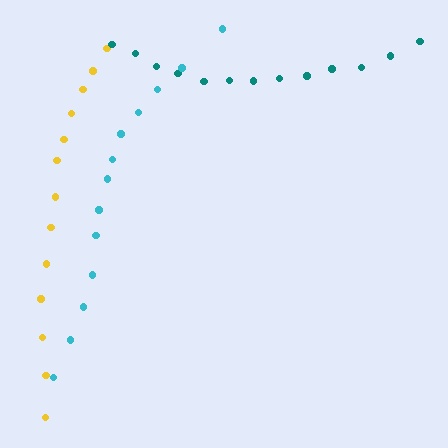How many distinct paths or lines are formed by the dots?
There are 3 distinct paths.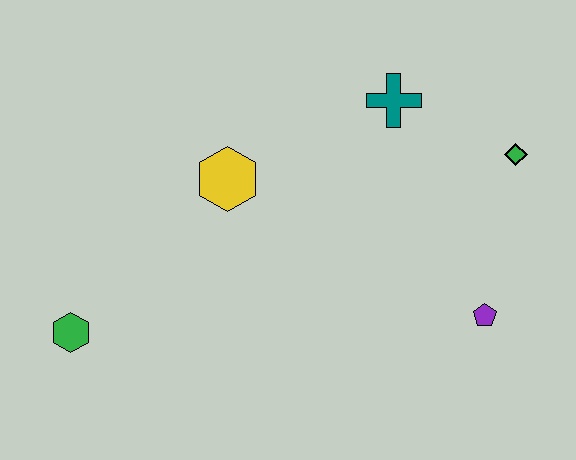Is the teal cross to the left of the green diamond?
Yes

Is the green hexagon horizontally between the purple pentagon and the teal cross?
No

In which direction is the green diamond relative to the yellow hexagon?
The green diamond is to the right of the yellow hexagon.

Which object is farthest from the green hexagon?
The green diamond is farthest from the green hexagon.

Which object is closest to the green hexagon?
The yellow hexagon is closest to the green hexagon.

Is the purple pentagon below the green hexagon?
No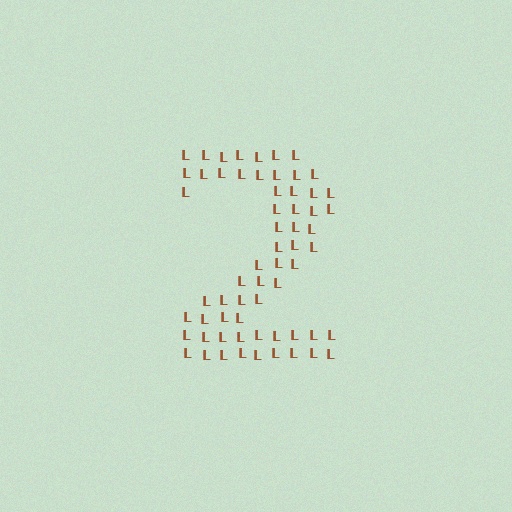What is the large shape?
The large shape is the digit 2.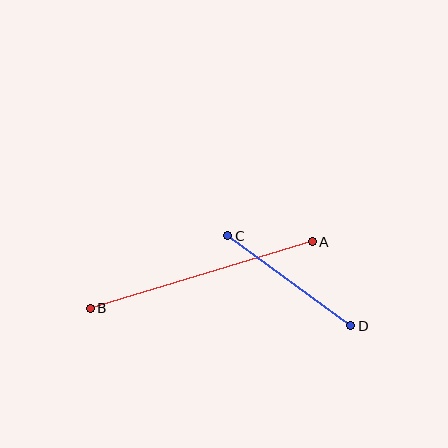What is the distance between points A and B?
The distance is approximately 232 pixels.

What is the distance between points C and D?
The distance is approximately 153 pixels.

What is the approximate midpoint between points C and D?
The midpoint is at approximately (289, 281) pixels.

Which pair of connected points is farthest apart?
Points A and B are farthest apart.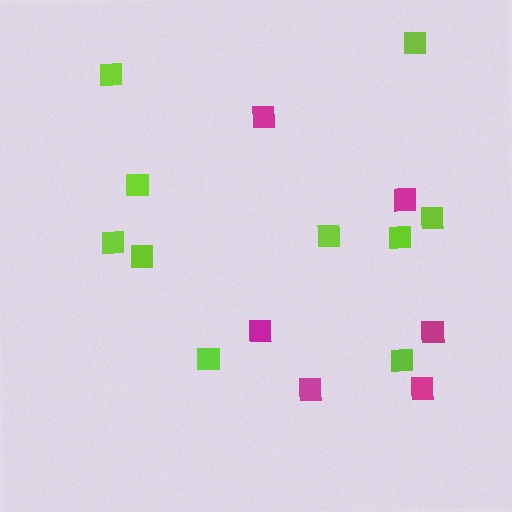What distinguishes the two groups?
There are 2 groups: one group of lime squares (10) and one group of magenta squares (6).